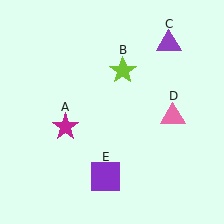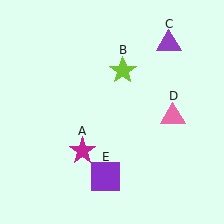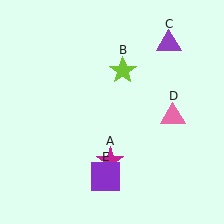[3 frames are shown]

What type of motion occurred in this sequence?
The magenta star (object A) rotated counterclockwise around the center of the scene.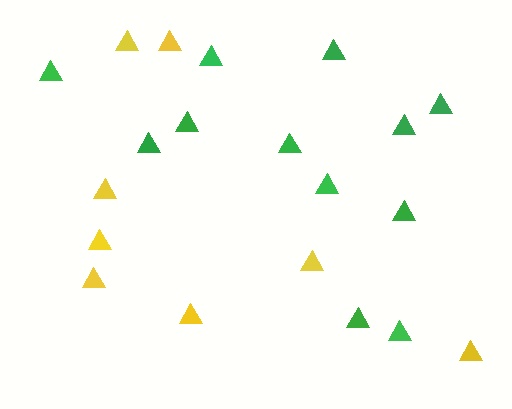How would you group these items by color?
There are 2 groups: one group of green triangles (12) and one group of yellow triangles (8).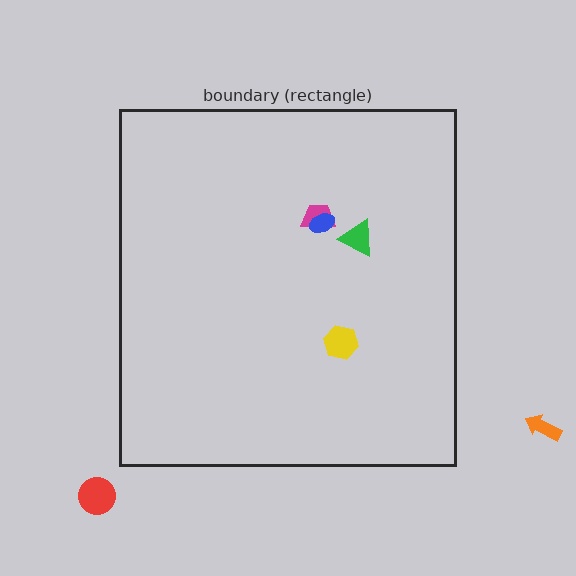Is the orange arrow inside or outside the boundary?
Outside.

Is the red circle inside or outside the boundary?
Outside.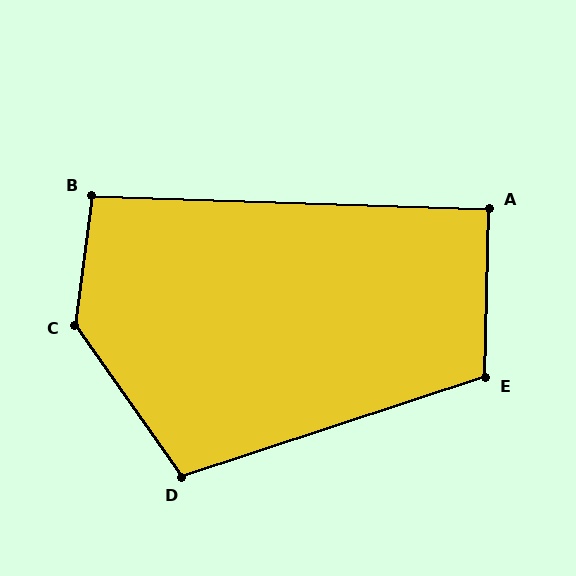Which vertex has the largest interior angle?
C, at approximately 137 degrees.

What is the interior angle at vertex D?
Approximately 107 degrees (obtuse).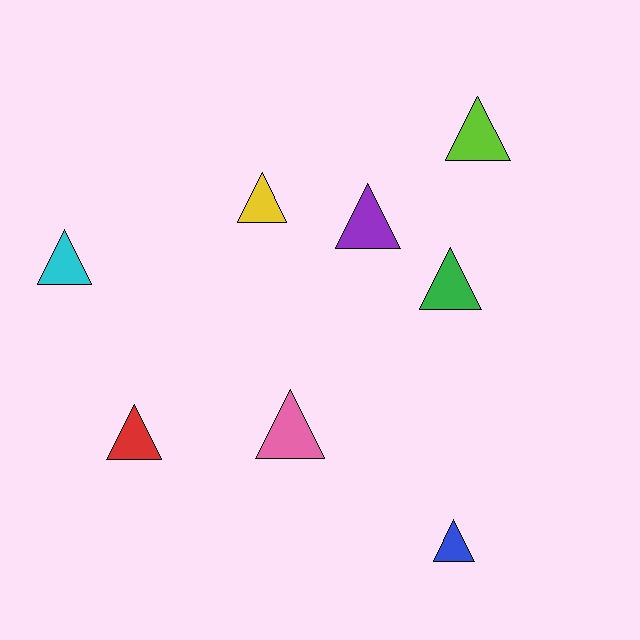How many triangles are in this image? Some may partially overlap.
There are 8 triangles.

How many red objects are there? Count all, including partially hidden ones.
There is 1 red object.